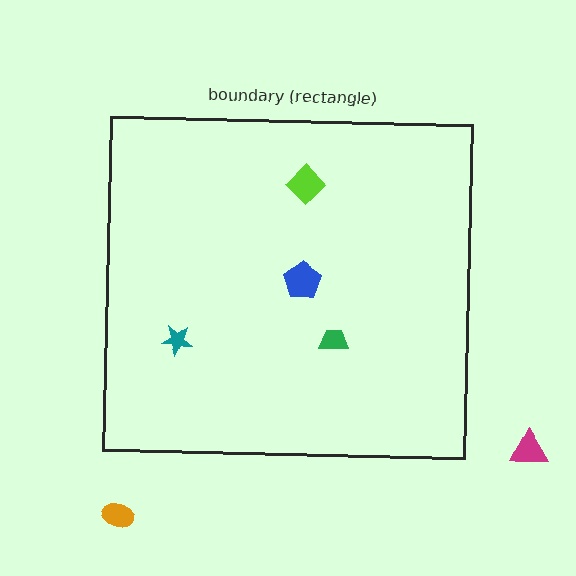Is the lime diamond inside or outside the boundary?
Inside.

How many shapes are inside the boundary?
4 inside, 2 outside.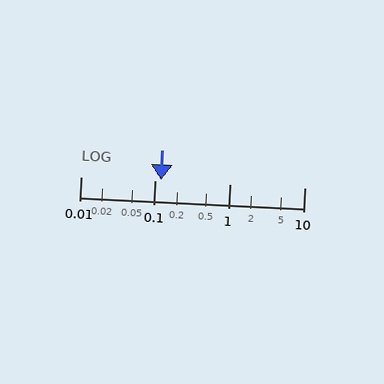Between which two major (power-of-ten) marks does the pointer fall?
The pointer is between 0.1 and 1.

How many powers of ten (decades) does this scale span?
The scale spans 3 decades, from 0.01 to 10.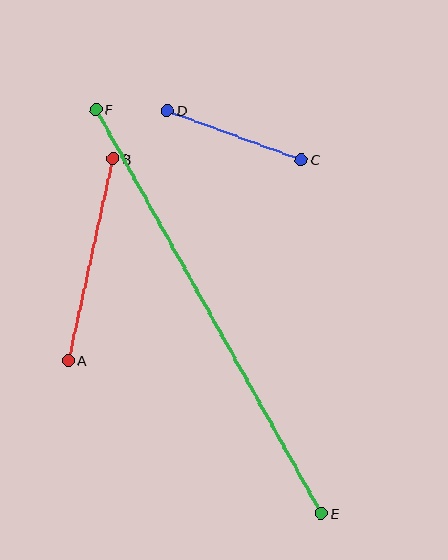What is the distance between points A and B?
The distance is approximately 207 pixels.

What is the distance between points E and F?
The distance is approximately 463 pixels.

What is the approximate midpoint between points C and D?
The midpoint is at approximately (234, 135) pixels.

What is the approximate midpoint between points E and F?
The midpoint is at approximately (209, 311) pixels.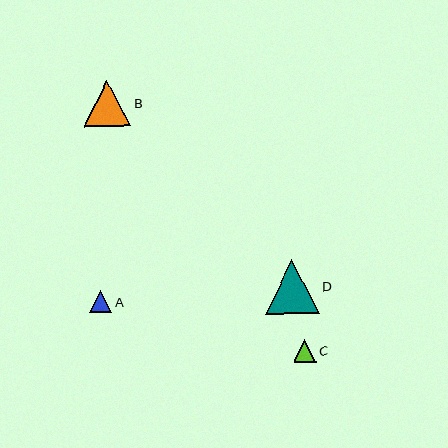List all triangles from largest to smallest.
From largest to smallest: D, B, C, A.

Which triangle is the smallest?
Triangle A is the smallest with a size of approximately 22 pixels.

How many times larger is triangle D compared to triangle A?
Triangle D is approximately 2.4 times the size of triangle A.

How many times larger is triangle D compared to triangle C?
Triangle D is approximately 2.4 times the size of triangle C.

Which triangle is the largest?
Triangle D is the largest with a size of approximately 54 pixels.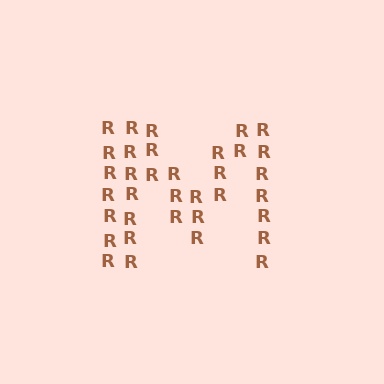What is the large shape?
The large shape is the letter M.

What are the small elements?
The small elements are letter R's.